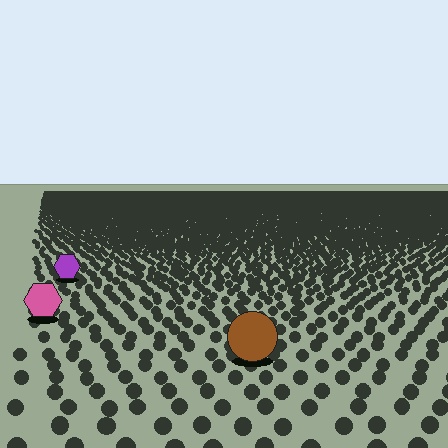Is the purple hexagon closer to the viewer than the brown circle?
No. The brown circle is closer — you can tell from the texture gradient: the ground texture is coarser near it.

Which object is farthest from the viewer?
The purple hexagon is farthest from the viewer. It appears smaller and the ground texture around it is denser.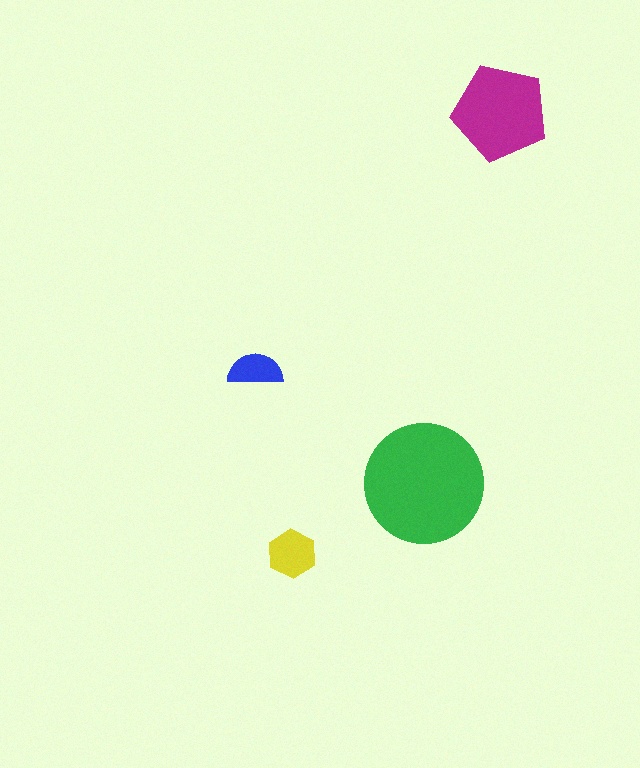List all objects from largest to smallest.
The green circle, the magenta pentagon, the yellow hexagon, the blue semicircle.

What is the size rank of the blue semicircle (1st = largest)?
4th.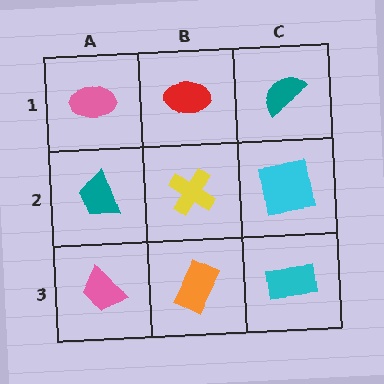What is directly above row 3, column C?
A cyan square.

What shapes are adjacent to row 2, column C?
A teal semicircle (row 1, column C), a cyan rectangle (row 3, column C), a yellow cross (row 2, column B).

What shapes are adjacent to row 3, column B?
A yellow cross (row 2, column B), a pink trapezoid (row 3, column A), a cyan rectangle (row 3, column C).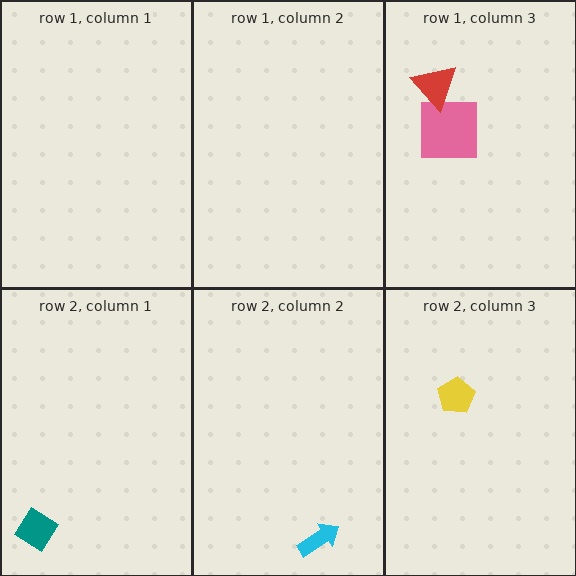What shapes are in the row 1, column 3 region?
The pink square, the red triangle.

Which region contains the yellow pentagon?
The row 2, column 3 region.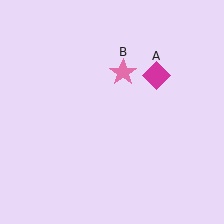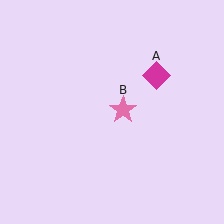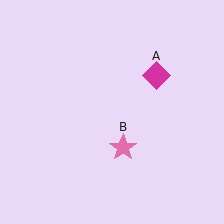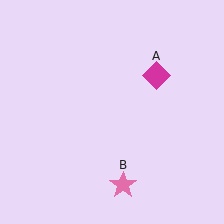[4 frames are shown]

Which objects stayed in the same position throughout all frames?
Magenta diamond (object A) remained stationary.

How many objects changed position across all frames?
1 object changed position: pink star (object B).